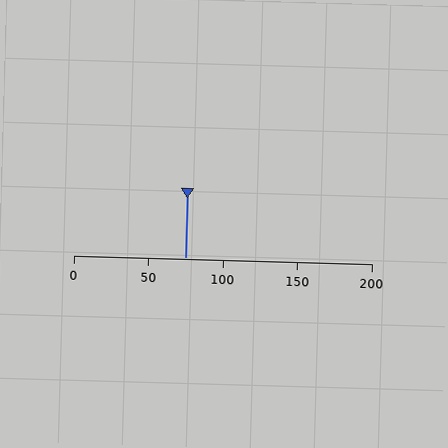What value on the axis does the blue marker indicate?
The marker indicates approximately 75.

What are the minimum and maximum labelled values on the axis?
The axis runs from 0 to 200.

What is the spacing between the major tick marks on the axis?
The major ticks are spaced 50 apart.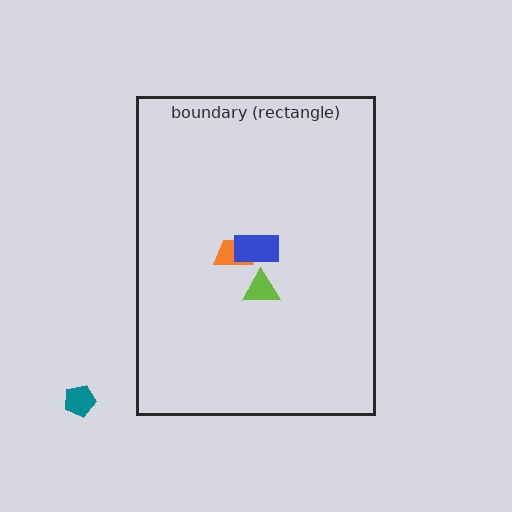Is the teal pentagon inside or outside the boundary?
Outside.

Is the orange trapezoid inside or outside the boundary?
Inside.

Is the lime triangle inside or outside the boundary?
Inside.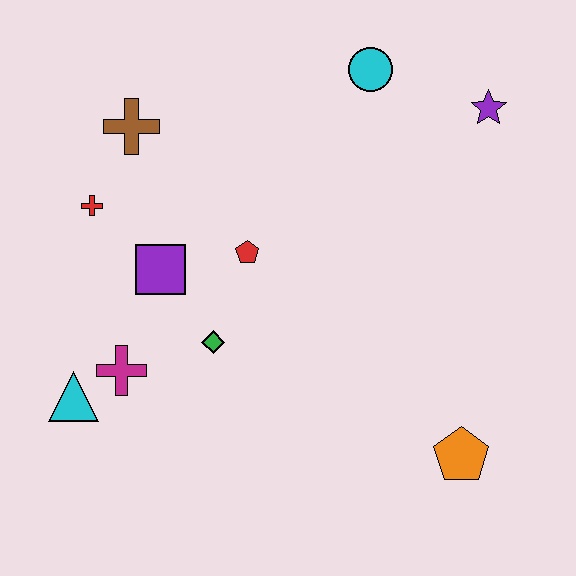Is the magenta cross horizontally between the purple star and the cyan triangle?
Yes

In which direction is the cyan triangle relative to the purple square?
The cyan triangle is below the purple square.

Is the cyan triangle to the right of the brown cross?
No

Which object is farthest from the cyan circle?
The cyan triangle is farthest from the cyan circle.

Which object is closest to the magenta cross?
The cyan triangle is closest to the magenta cross.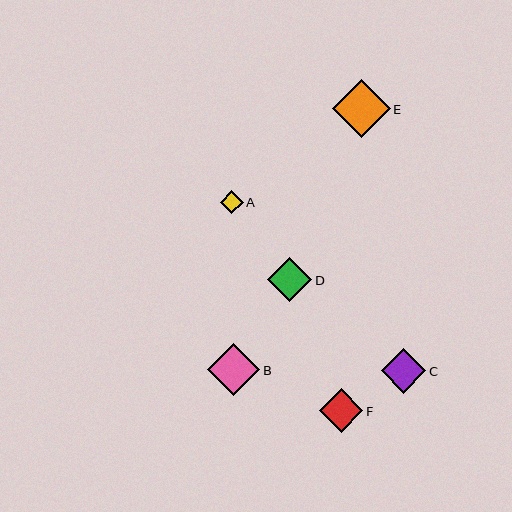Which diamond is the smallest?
Diamond A is the smallest with a size of approximately 23 pixels.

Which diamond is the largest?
Diamond E is the largest with a size of approximately 58 pixels.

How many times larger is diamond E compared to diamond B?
Diamond E is approximately 1.1 times the size of diamond B.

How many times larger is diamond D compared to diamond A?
Diamond D is approximately 1.9 times the size of diamond A.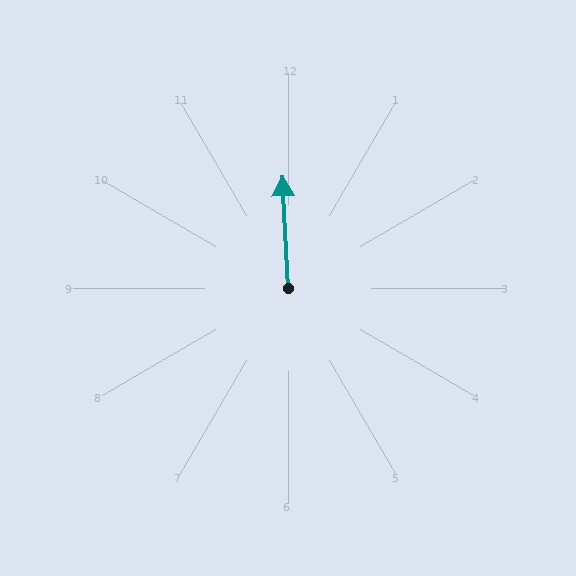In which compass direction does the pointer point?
North.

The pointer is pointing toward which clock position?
Roughly 12 o'clock.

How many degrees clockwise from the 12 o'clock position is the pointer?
Approximately 357 degrees.